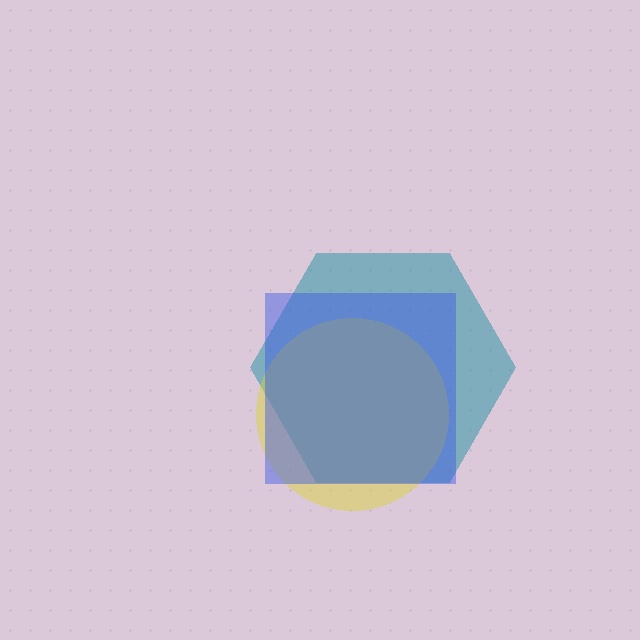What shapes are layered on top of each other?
The layered shapes are: a teal hexagon, a yellow circle, a blue square.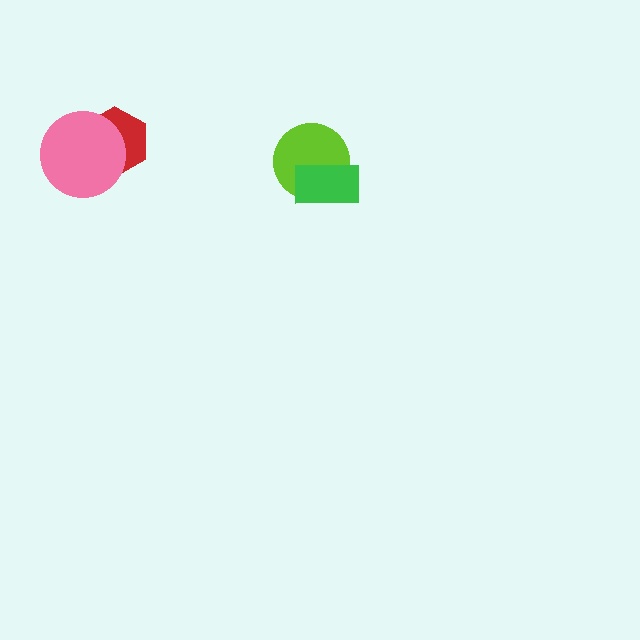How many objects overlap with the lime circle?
1 object overlaps with the lime circle.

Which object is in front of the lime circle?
The green rectangle is in front of the lime circle.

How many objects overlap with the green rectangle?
1 object overlaps with the green rectangle.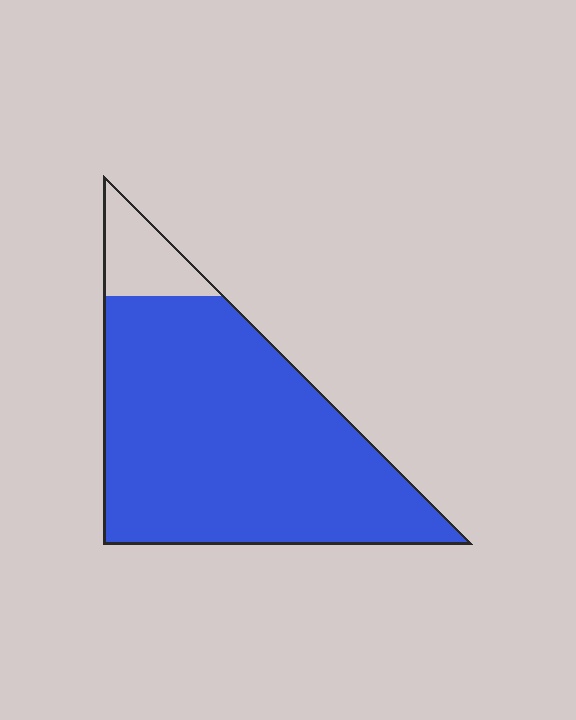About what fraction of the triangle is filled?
About nine tenths (9/10).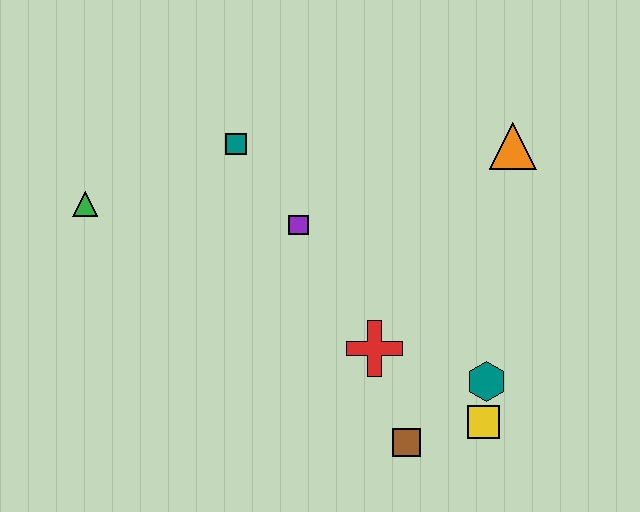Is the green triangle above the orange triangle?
No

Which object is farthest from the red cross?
The green triangle is farthest from the red cross.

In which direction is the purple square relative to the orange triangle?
The purple square is to the left of the orange triangle.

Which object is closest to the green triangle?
The teal square is closest to the green triangle.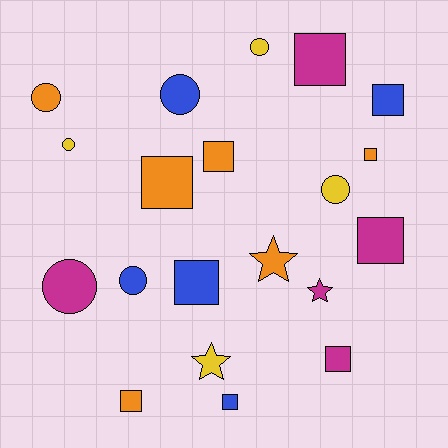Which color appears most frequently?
Orange, with 6 objects.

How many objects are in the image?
There are 20 objects.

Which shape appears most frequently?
Square, with 10 objects.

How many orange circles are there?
There is 1 orange circle.